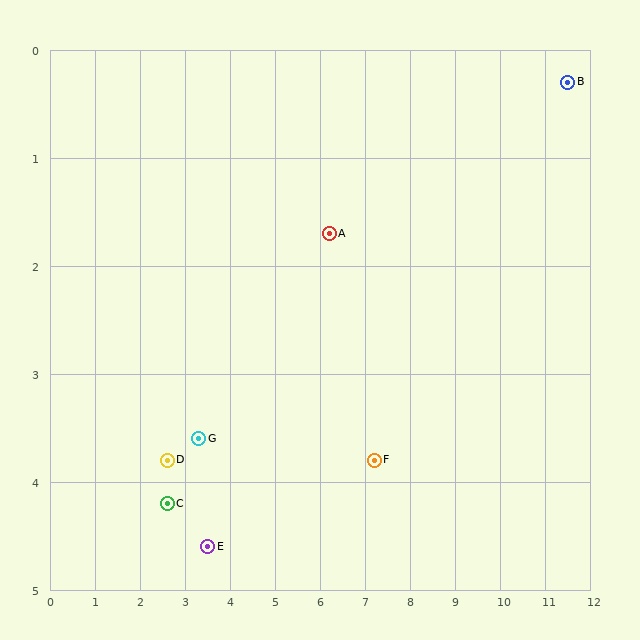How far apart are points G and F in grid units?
Points G and F are about 3.9 grid units apart.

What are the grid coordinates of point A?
Point A is at approximately (6.2, 1.7).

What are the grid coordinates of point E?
Point E is at approximately (3.5, 4.6).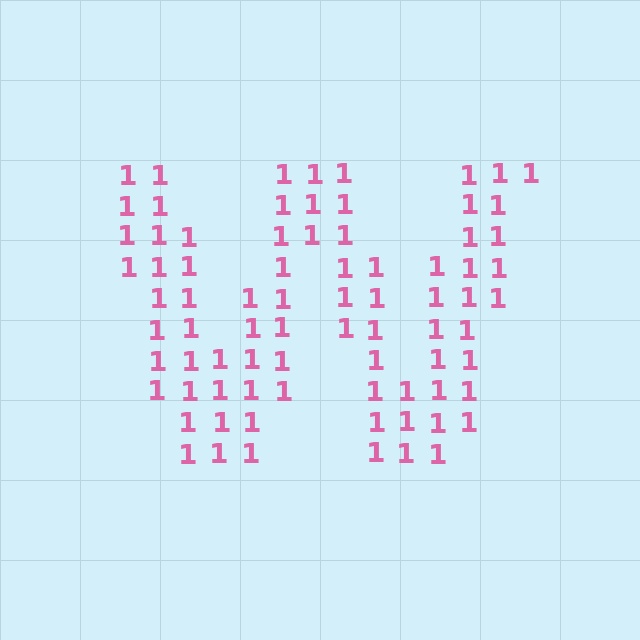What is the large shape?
The large shape is the letter W.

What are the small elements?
The small elements are digit 1's.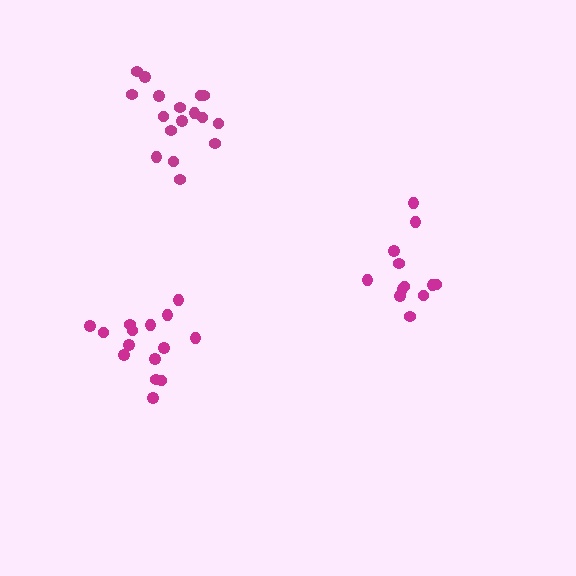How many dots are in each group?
Group 1: 15 dots, Group 2: 12 dots, Group 3: 17 dots (44 total).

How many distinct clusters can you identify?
There are 3 distinct clusters.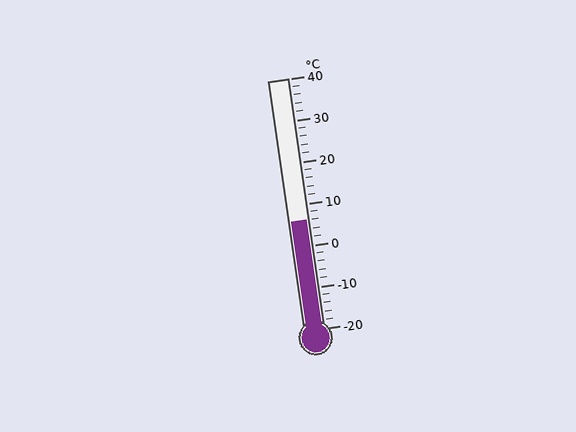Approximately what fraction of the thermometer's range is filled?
The thermometer is filled to approximately 45% of its range.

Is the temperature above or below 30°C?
The temperature is below 30°C.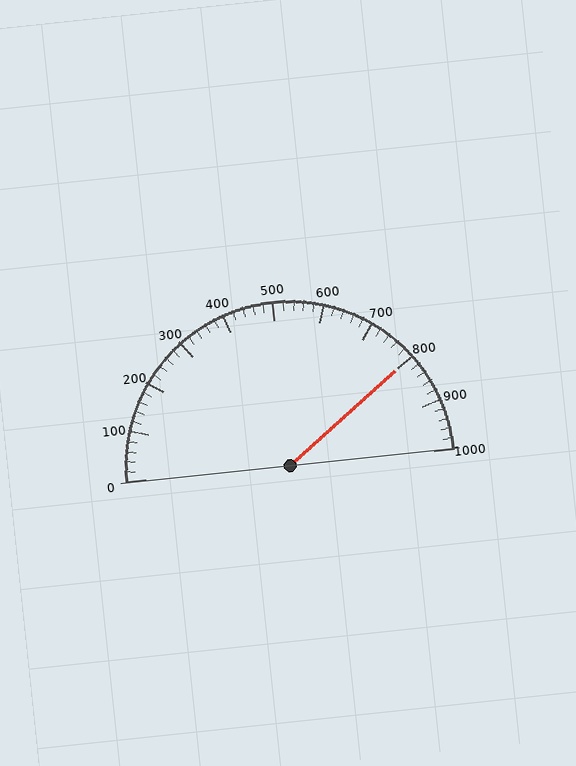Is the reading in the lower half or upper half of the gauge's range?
The reading is in the upper half of the range (0 to 1000).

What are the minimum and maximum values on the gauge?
The gauge ranges from 0 to 1000.